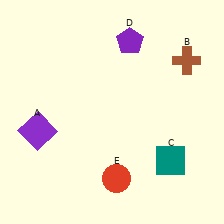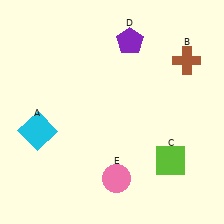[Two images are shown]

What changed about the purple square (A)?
In Image 1, A is purple. In Image 2, it changed to cyan.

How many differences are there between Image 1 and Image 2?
There are 3 differences between the two images.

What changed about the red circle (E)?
In Image 1, E is red. In Image 2, it changed to pink.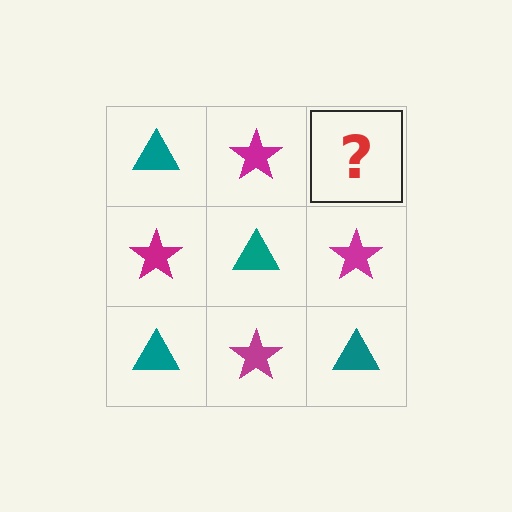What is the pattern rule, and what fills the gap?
The rule is that it alternates teal triangle and magenta star in a checkerboard pattern. The gap should be filled with a teal triangle.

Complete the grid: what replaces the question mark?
The question mark should be replaced with a teal triangle.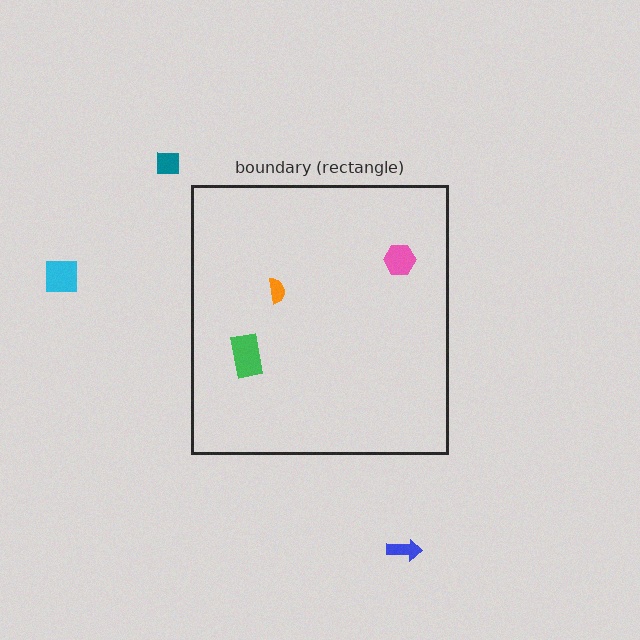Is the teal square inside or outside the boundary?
Outside.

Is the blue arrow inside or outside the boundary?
Outside.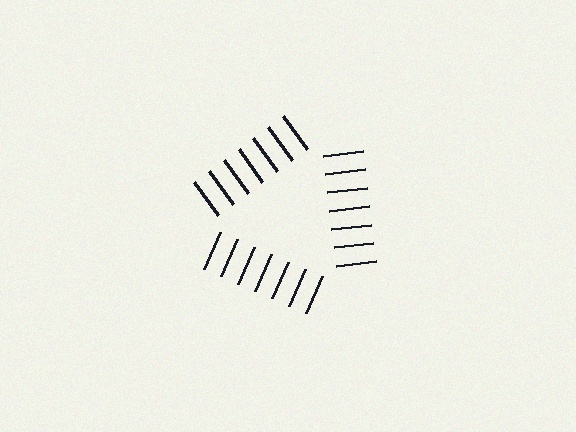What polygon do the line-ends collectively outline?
An illusory triangle — the line segments terminate on its edges but no continuous stroke is drawn.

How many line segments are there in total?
21 — 7 along each of the 3 edges.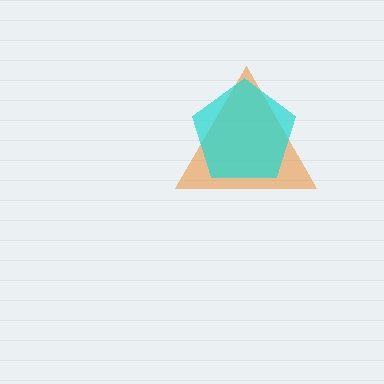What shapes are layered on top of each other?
The layered shapes are: an orange triangle, a cyan pentagon.